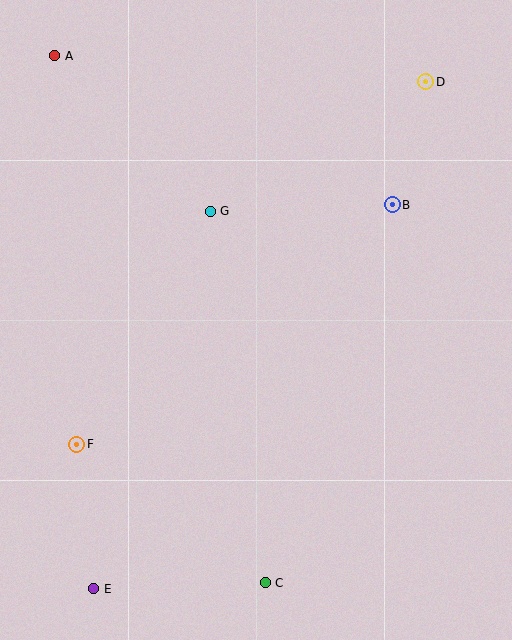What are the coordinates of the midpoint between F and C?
The midpoint between F and C is at (171, 514).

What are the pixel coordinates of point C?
Point C is at (265, 583).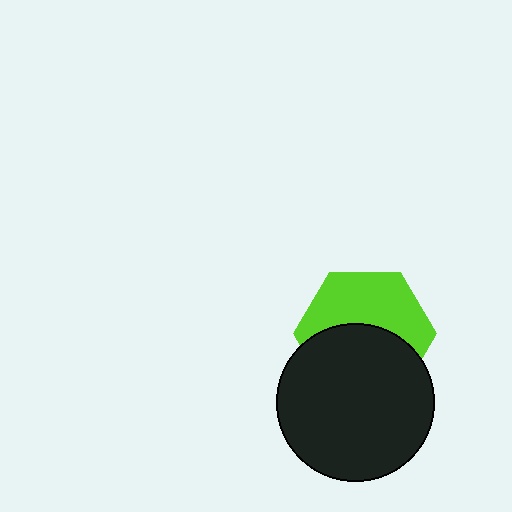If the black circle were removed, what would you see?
You would see the complete lime hexagon.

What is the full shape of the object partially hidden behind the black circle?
The partially hidden object is a lime hexagon.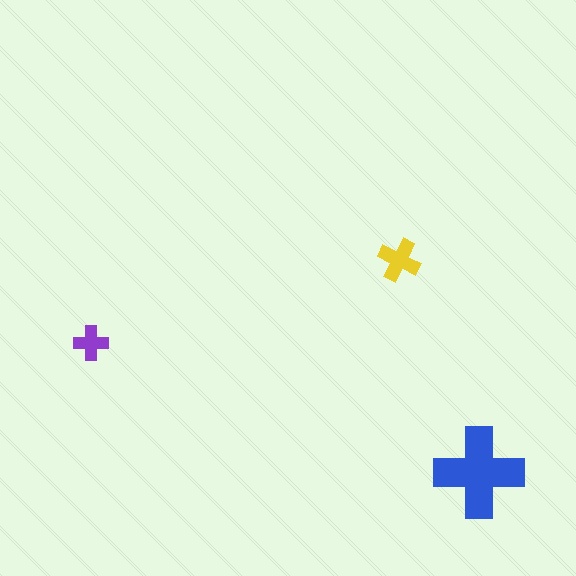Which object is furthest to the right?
The blue cross is rightmost.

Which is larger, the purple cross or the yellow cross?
The yellow one.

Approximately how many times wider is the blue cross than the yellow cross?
About 2 times wider.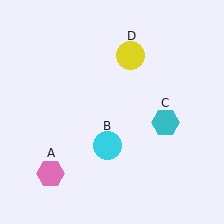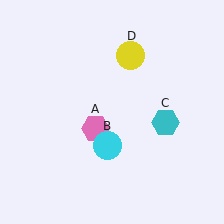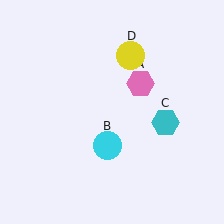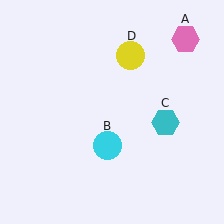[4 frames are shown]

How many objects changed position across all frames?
1 object changed position: pink hexagon (object A).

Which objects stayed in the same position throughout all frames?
Cyan circle (object B) and cyan hexagon (object C) and yellow circle (object D) remained stationary.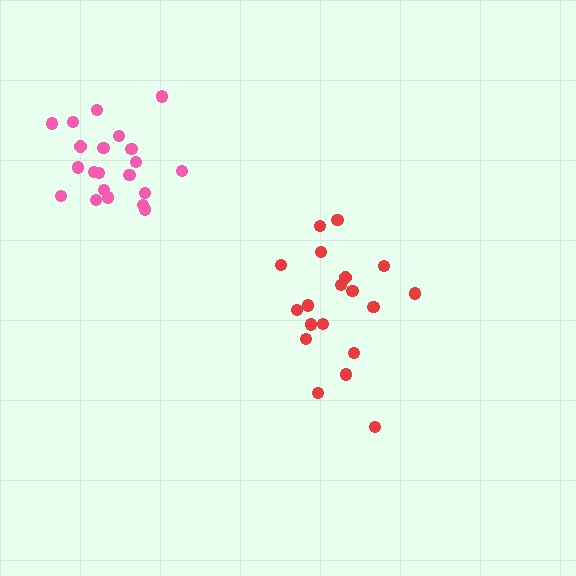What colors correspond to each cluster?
The clusters are colored: red, pink.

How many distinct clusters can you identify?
There are 2 distinct clusters.